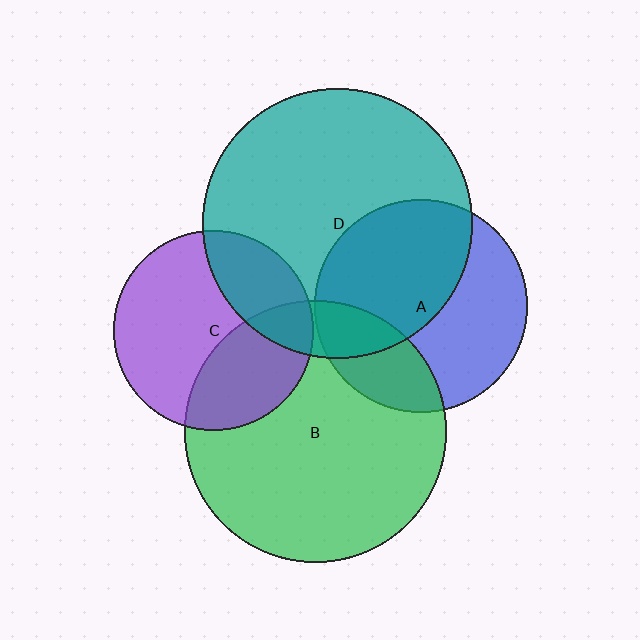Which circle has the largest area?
Circle D (teal).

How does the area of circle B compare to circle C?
Approximately 1.7 times.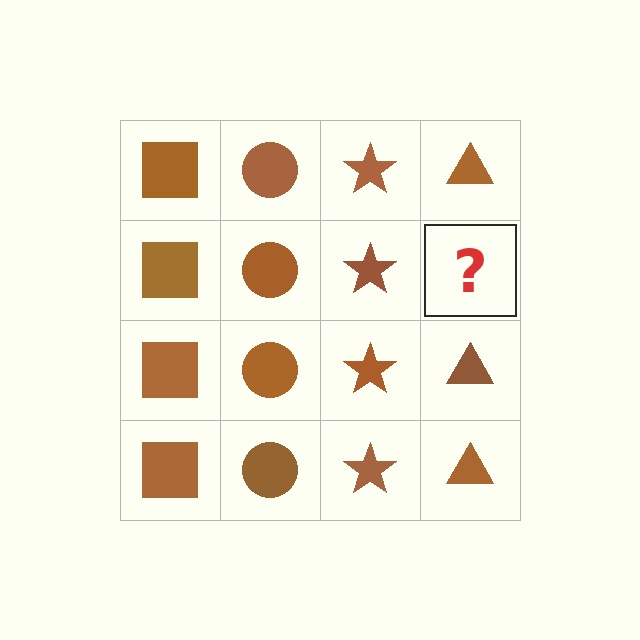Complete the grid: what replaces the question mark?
The question mark should be replaced with a brown triangle.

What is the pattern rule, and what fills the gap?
The rule is that each column has a consistent shape. The gap should be filled with a brown triangle.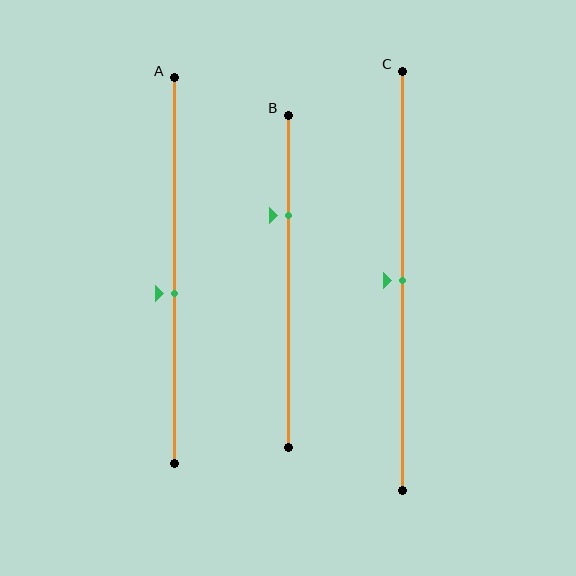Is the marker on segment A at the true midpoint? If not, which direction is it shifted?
No, the marker on segment A is shifted downward by about 6% of the segment length.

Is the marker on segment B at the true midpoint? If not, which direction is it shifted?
No, the marker on segment B is shifted upward by about 20% of the segment length.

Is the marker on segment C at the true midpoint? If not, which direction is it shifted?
Yes, the marker on segment C is at the true midpoint.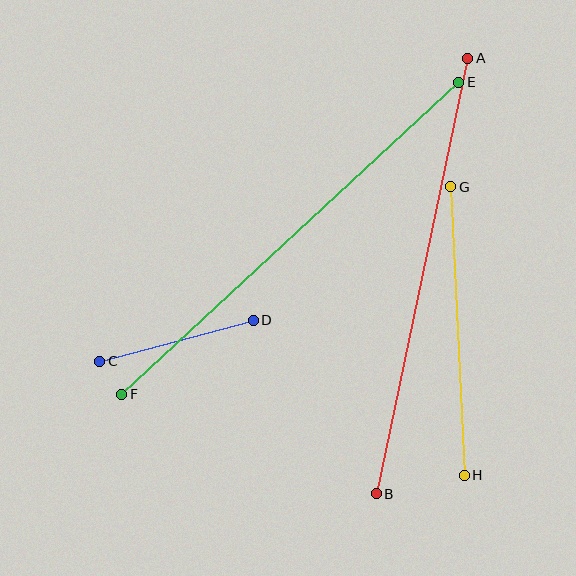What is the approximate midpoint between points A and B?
The midpoint is at approximately (422, 276) pixels.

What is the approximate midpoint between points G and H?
The midpoint is at approximately (458, 331) pixels.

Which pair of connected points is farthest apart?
Points E and F are farthest apart.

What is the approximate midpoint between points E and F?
The midpoint is at approximately (290, 238) pixels.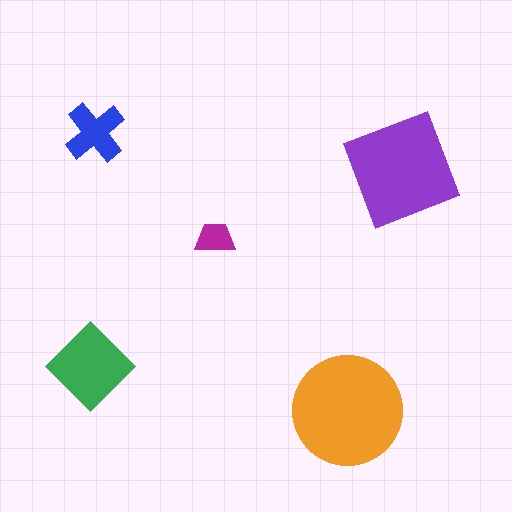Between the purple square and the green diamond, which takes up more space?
The purple square.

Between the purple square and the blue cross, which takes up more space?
The purple square.